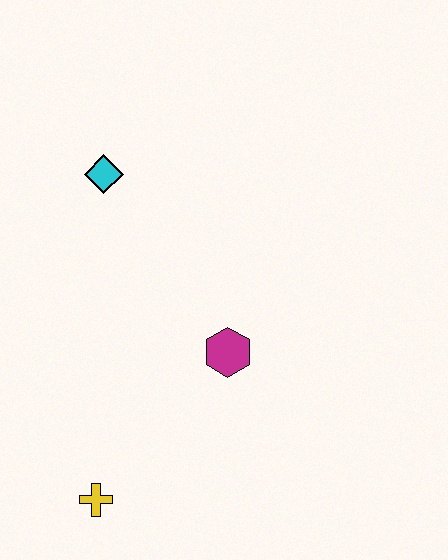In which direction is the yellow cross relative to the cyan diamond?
The yellow cross is below the cyan diamond.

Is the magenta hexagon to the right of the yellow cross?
Yes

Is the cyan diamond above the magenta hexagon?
Yes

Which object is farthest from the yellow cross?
The cyan diamond is farthest from the yellow cross.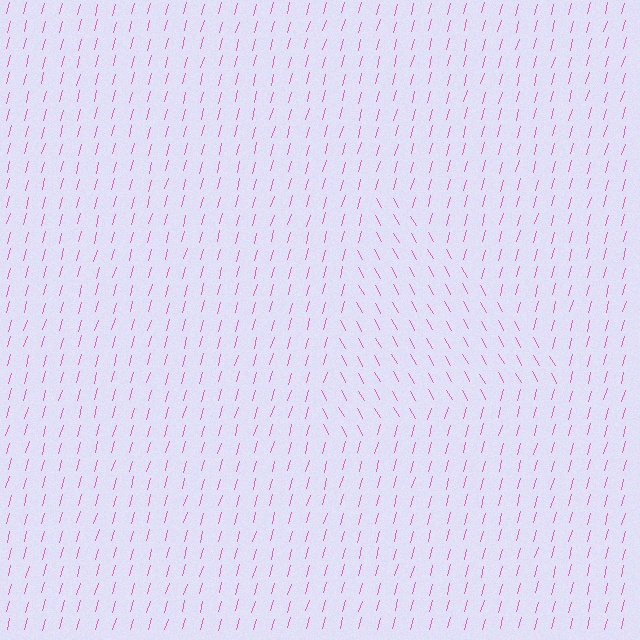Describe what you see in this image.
The image is filled with small pink line segments. A triangle region in the image has lines oriented differently from the surrounding lines, creating a visible texture boundary.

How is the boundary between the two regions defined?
The boundary is defined purely by a change in line orientation (approximately 45 degrees difference). All lines are the same color and thickness.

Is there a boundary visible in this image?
Yes, there is a texture boundary formed by a change in line orientation.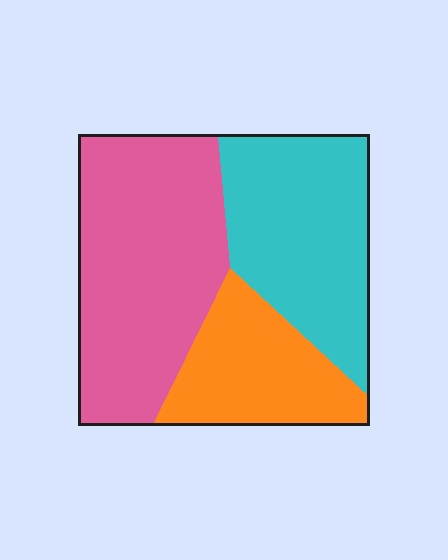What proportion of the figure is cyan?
Cyan takes up between a third and a half of the figure.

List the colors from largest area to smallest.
From largest to smallest: pink, cyan, orange.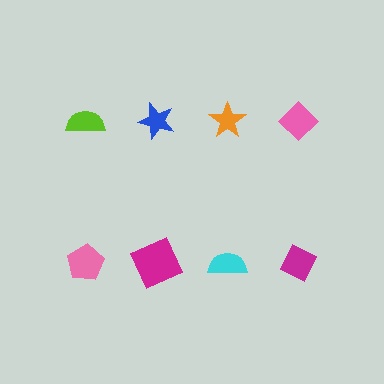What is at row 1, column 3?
An orange star.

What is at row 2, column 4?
A magenta diamond.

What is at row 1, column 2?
A blue star.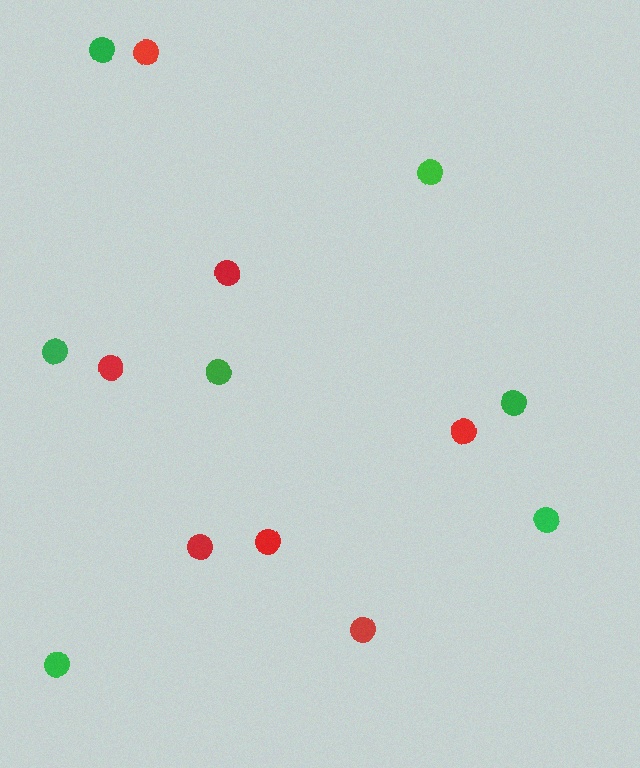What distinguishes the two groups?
There are 2 groups: one group of red circles (7) and one group of green circles (7).